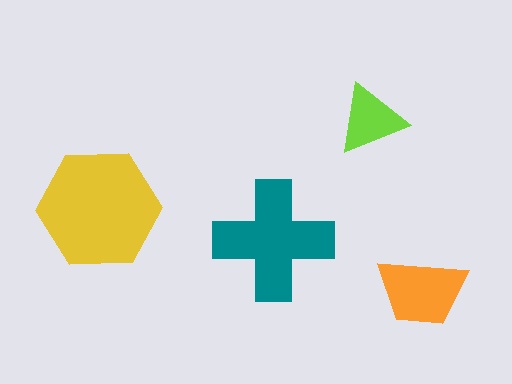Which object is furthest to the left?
The yellow hexagon is leftmost.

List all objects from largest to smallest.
The yellow hexagon, the teal cross, the orange trapezoid, the lime triangle.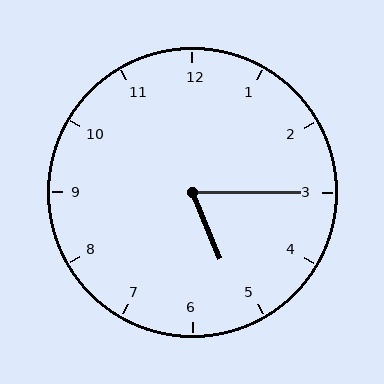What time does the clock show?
5:15.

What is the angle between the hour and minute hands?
Approximately 68 degrees.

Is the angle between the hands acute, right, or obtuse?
It is acute.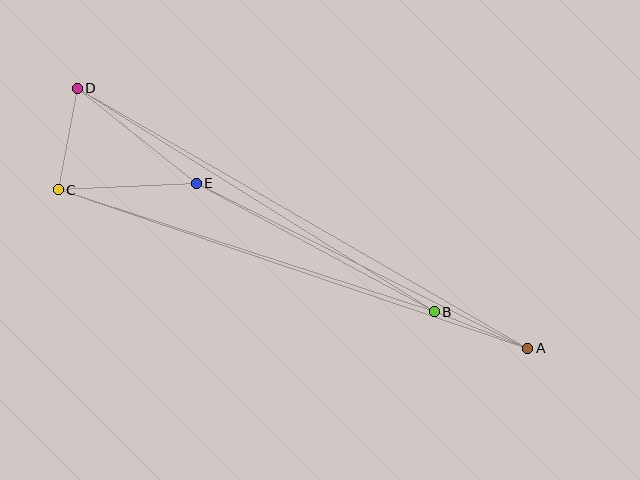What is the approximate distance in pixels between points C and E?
The distance between C and E is approximately 138 pixels.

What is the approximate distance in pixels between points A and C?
The distance between A and C is approximately 495 pixels.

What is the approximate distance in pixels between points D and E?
The distance between D and E is approximately 152 pixels.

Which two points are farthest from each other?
Points A and D are farthest from each other.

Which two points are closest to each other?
Points A and B are closest to each other.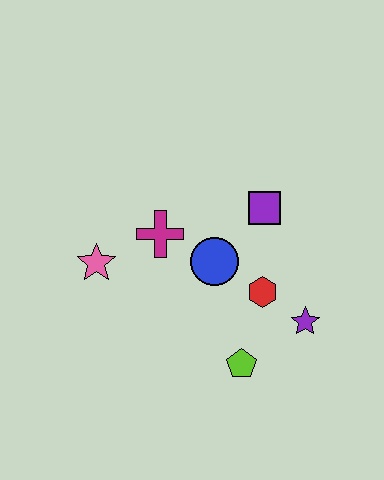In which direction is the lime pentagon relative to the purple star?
The lime pentagon is to the left of the purple star.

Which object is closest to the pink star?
The magenta cross is closest to the pink star.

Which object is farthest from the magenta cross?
The purple star is farthest from the magenta cross.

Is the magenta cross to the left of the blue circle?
Yes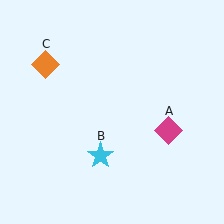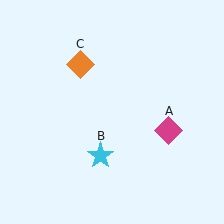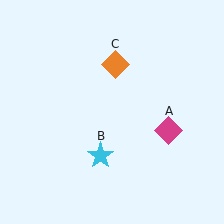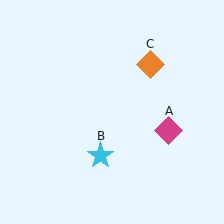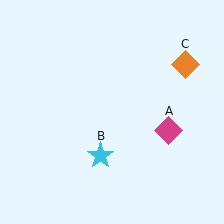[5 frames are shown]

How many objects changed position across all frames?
1 object changed position: orange diamond (object C).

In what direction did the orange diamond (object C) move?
The orange diamond (object C) moved right.